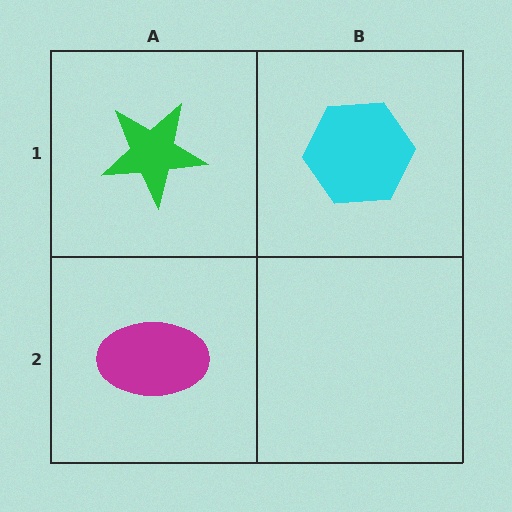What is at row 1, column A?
A green star.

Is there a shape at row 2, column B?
No, that cell is empty.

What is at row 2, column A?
A magenta ellipse.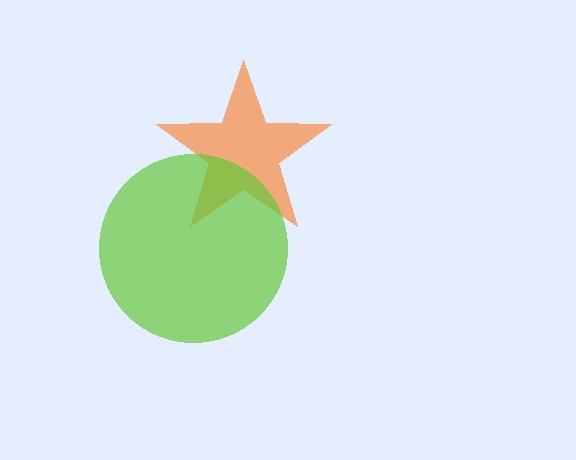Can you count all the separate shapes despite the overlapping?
Yes, there are 2 separate shapes.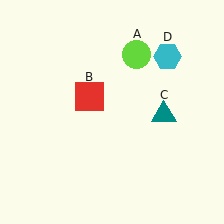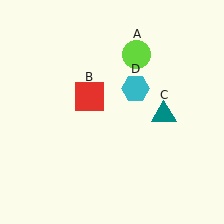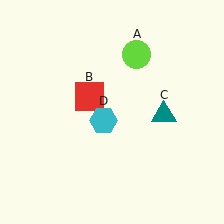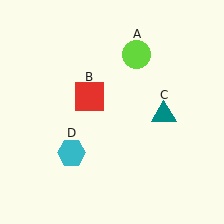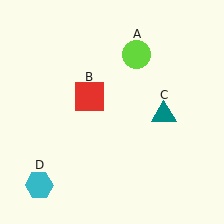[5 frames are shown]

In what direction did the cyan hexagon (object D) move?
The cyan hexagon (object D) moved down and to the left.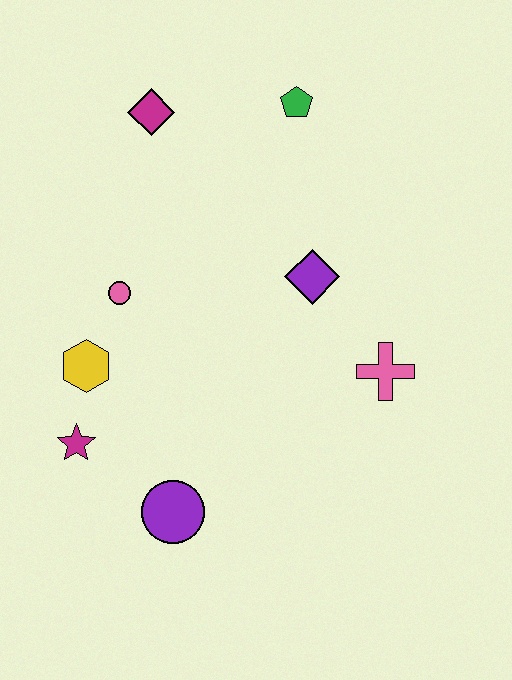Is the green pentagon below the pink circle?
No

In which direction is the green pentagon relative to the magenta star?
The green pentagon is above the magenta star.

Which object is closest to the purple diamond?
The pink cross is closest to the purple diamond.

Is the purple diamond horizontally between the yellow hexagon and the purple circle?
No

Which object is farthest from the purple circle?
The green pentagon is farthest from the purple circle.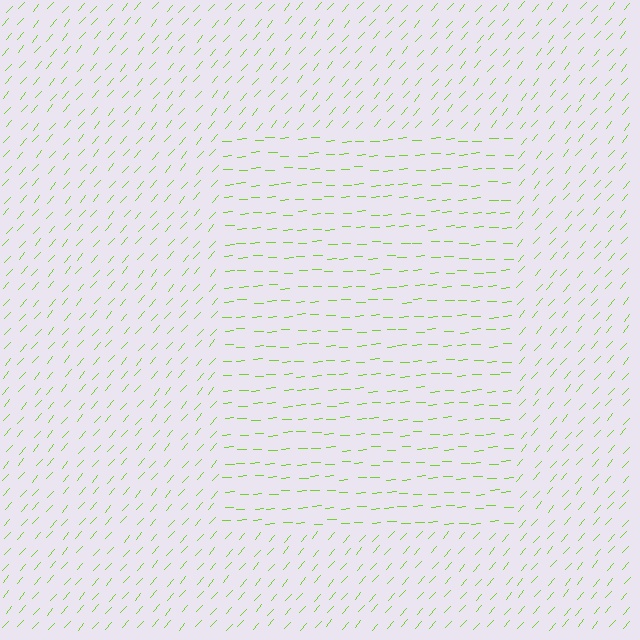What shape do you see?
I see a rectangle.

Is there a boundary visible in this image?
Yes, there is a texture boundary formed by a change in line orientation.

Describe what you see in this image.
The image is filled with small lime line segments. A rectangle region in the image has lines oriented differently from the surrounding lines, creating a visible texture boundary.